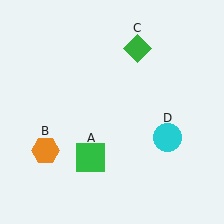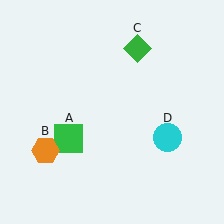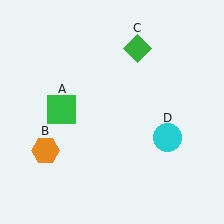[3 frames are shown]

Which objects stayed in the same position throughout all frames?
Orange hexagon (object B) and green diamond (object C) and cyan circle (object D) remained stationary.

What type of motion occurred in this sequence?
The green square (object A) rotated clockwise around the center of the scene.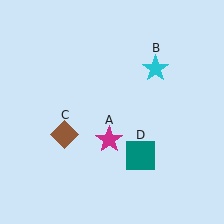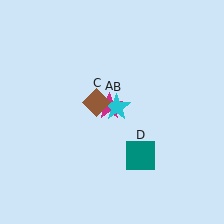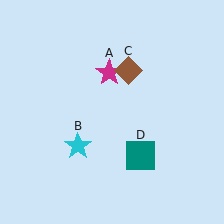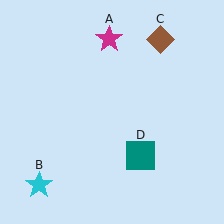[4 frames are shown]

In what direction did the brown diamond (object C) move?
The brown diamond (object C) moved up and to the right.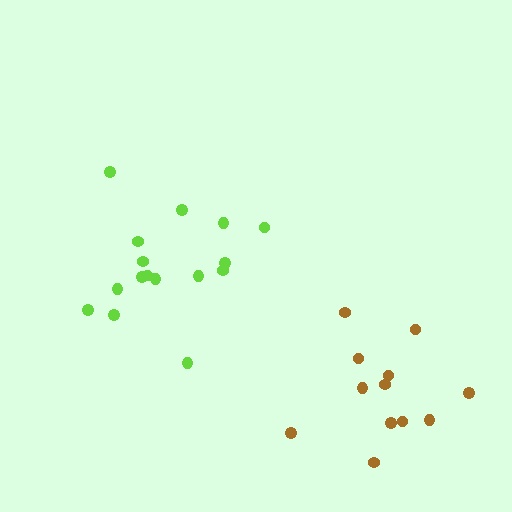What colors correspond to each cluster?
The clusters are colored: lime, brown.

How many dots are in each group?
Group 1: 16 dots, Group 2: 12 dots (28 total).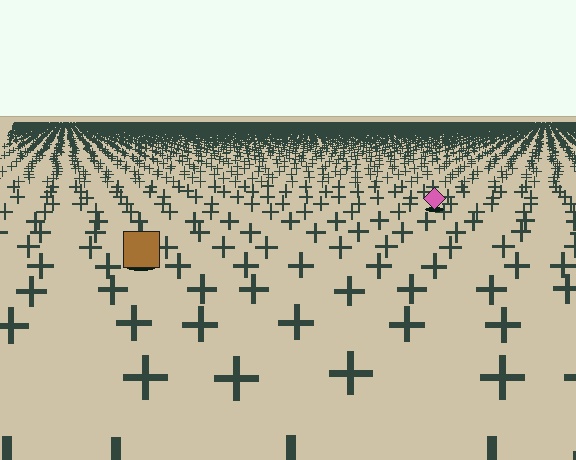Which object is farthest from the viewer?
The pink diamond is farthest from the viewer. It appears smaller and the ground texture around it is denser.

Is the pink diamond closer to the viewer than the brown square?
No. The brown square is closer — you can tell from the texture gradient: the ground texture is coarser near it.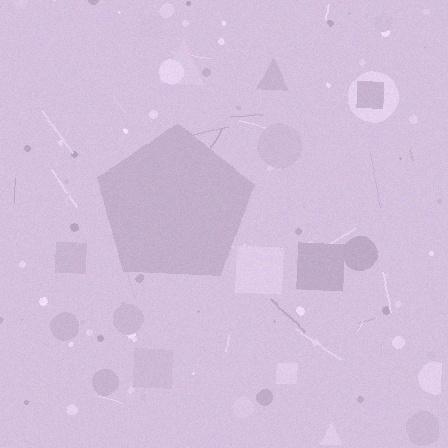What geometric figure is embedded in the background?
A pentagon is embedded in the background.